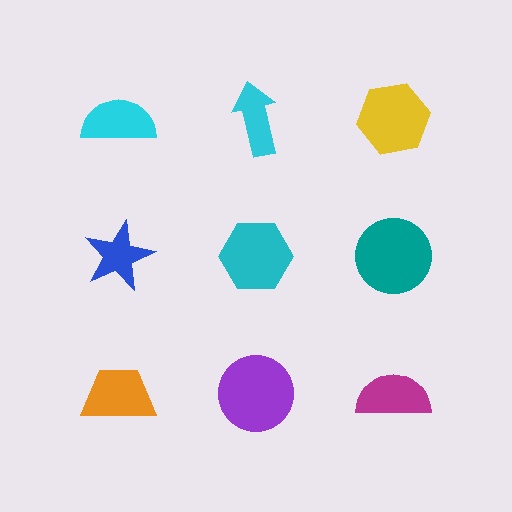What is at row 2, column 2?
A cyan hexagon.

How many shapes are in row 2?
3 shapes.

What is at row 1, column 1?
A cyan semicircle.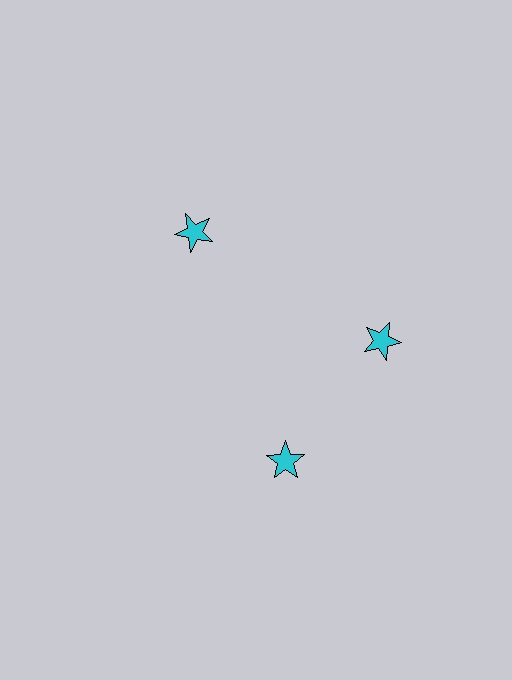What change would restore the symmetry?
The symmetry would be restored by rotating it back into even spacing with its neighbors so that all 3 stars sit at equal angles and equal distance from the center.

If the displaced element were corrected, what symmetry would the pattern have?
It would have 3-fold rotational symmetry — the pattern would map onto itself every 120 degrees.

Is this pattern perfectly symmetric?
No. The 3 cyan stars are arranged in a ring, but one element near the 7 o'clock position is rotated out of alignment along the ring, breaking the 3-fold rotational symmetry.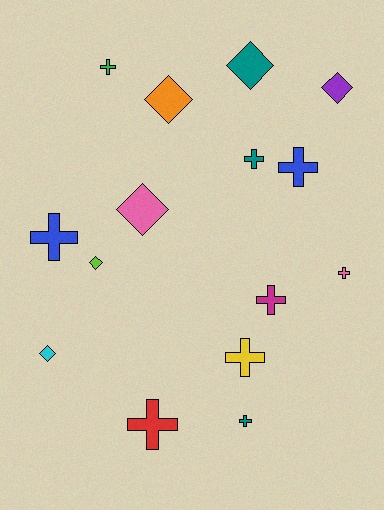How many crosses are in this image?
There are 9 crosses.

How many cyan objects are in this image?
There is 1 cyan object.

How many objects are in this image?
There are 15 objects.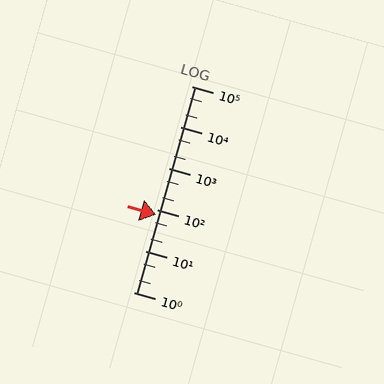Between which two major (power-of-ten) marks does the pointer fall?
The pointer is between 10 and 100.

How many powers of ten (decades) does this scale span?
The scale spans 5 decades, from 1 to 100000.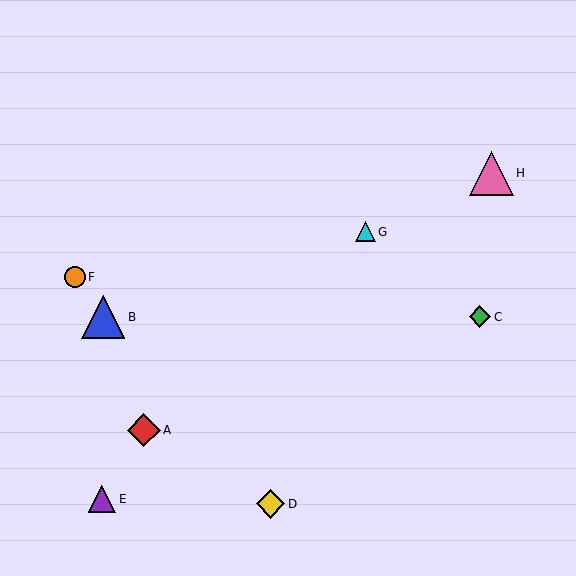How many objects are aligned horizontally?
2 objects (B, C) are aligned horizontally.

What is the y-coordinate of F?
Object F is at y≈277.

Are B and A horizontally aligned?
No, B is at y≈317 and A is at y≈430.